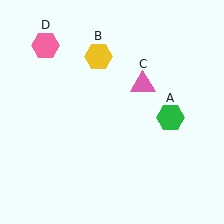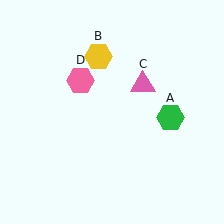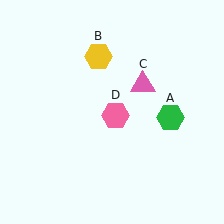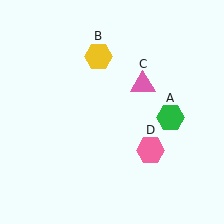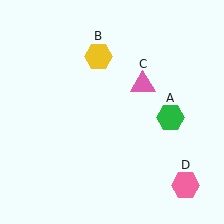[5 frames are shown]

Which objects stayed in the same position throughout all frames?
Green hexagon (object A) and yellow hexagon (object B) and pink triangle (object C) remained stationary.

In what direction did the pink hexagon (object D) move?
The pink hexagon (object D) moved down and to the right.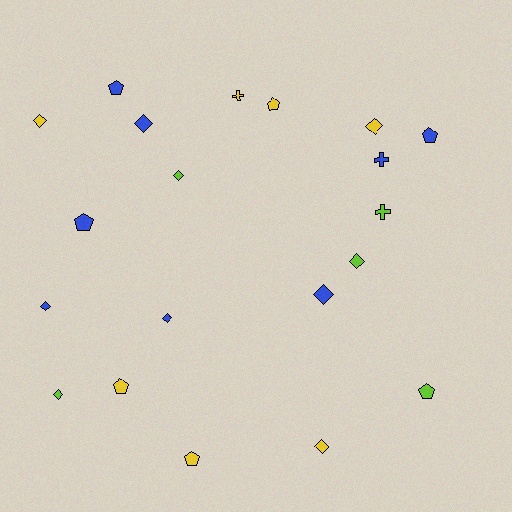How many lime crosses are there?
There is 1 lime cross.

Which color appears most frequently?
Blue, with 8 objects.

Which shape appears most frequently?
Diamond, with 10 objects.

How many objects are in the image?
There are 20 objects.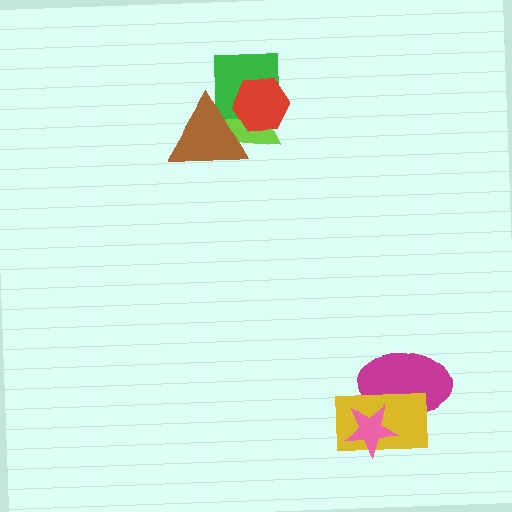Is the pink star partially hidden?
No, no other shape covers it.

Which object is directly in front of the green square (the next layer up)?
The brown triangle is directly in front of the green square.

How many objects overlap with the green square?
3 objects overlap with the green square.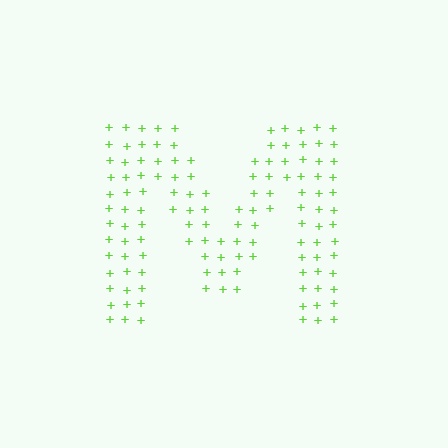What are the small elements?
The small elements are plus signs.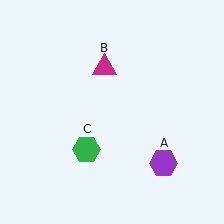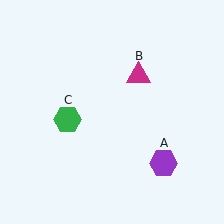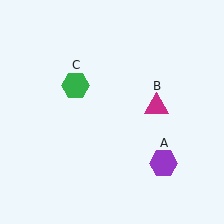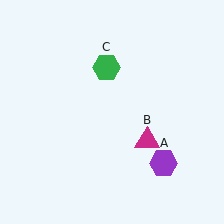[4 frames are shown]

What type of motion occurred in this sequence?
The magenta triangle (object B), green hexagon (object C) rotated clockwise around the center of the scene.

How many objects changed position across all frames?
2 objects changed position: magenta triangle (object B), green hexagon (object C).